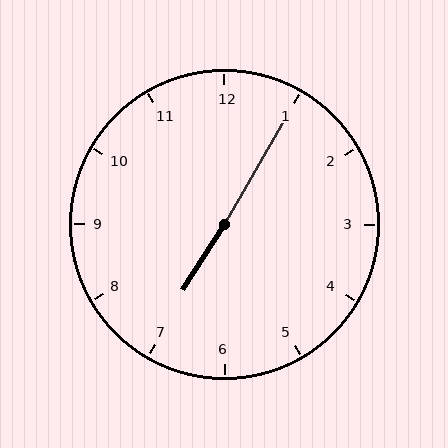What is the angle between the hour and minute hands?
Approximately 178 degrees.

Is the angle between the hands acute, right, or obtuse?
It is obtuse.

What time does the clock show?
7:05.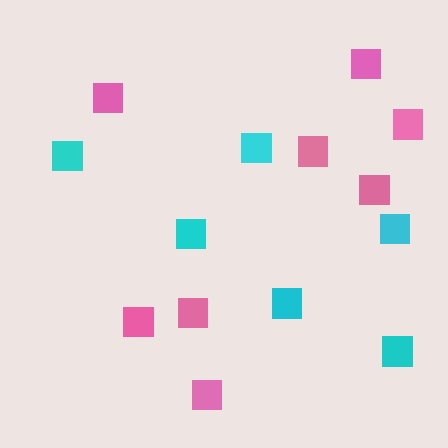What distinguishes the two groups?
There are 2 groups: one group of cyan squares (6) and one group of pink squares (8).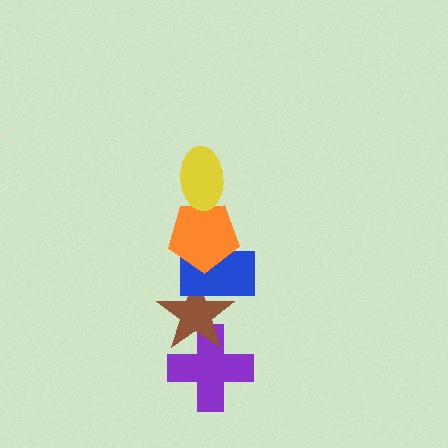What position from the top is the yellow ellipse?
The yellow ellipse is 1st from the top.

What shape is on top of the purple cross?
The brown star is on top of the purple cross.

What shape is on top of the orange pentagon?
The yellow ellipse is on top of the orange pentagon.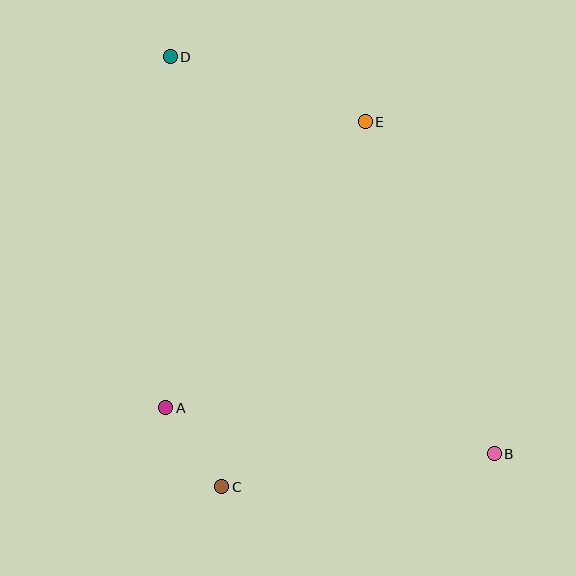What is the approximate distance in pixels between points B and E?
The distance between B and E is approximately 356 pixels.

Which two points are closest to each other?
Points A and C are closest to each other.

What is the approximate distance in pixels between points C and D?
The distance between C and D is approximately 433 pixels.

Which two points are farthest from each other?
Points B and D are farthest from each other.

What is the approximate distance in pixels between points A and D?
The distance between A and D is approximately 351 pixels.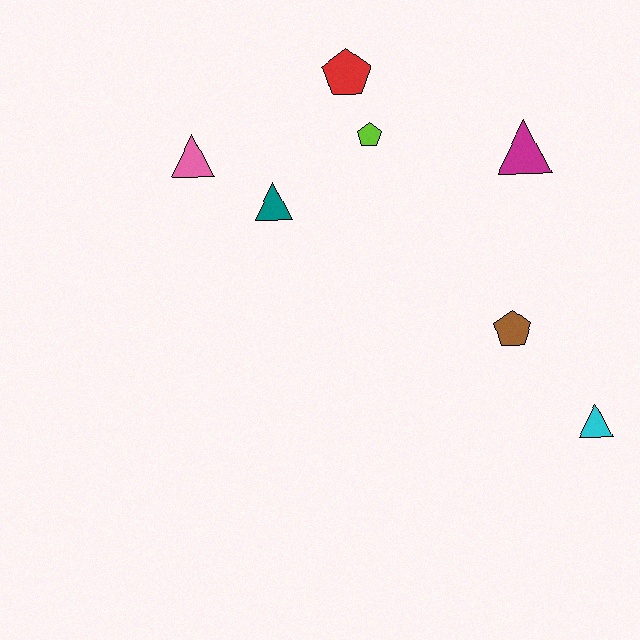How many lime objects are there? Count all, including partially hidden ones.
There is 1 lime object.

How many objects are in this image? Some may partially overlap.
There are 7 objects.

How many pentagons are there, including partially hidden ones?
There are 3 pentagons.